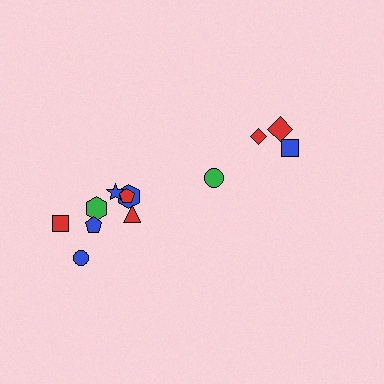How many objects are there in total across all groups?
There are 12 objects.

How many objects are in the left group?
There are 8 objects.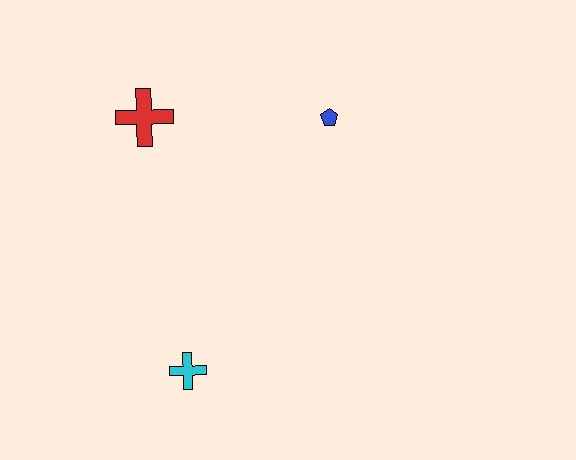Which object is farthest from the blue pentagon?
The cyan cross is farthest from the blue pentagon.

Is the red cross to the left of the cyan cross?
Yes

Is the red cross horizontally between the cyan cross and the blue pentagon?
No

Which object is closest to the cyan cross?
The red cross is closest to the cyan cross.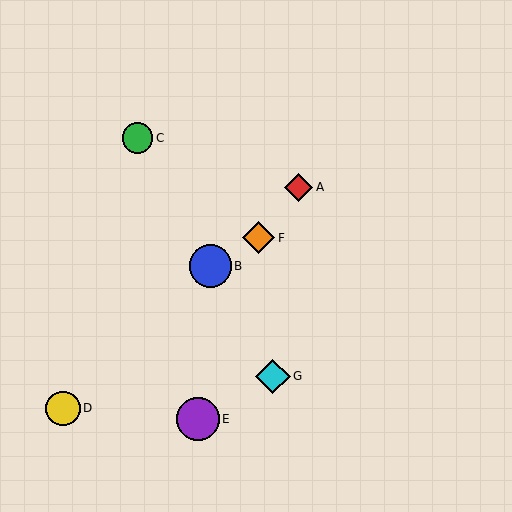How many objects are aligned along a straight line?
3 objects (B, C, G) are aligned along a straight line.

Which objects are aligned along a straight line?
Objects B, C, G are aligned along a straight line.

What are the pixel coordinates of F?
Object F is at (259, 238).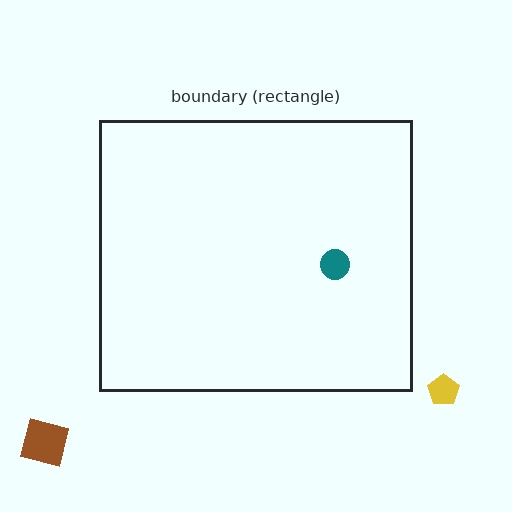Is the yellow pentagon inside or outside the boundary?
Outside.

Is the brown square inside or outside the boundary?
Outside.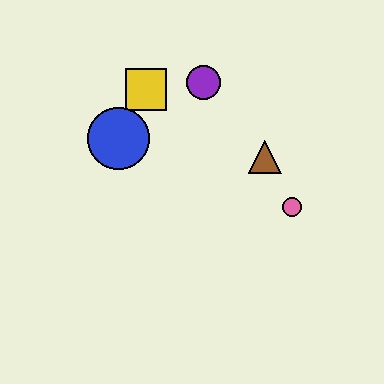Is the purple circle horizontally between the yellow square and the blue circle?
No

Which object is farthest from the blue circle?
The pink circle is farthest from the blue circle.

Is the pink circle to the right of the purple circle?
Yes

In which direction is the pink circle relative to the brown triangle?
The pink circle is below the brown triangle.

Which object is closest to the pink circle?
The brown triangle is closest to the pink circle.